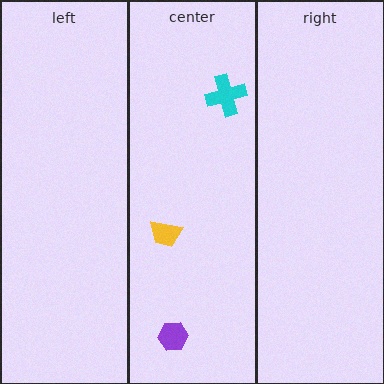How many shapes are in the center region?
3.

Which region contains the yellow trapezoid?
The center region.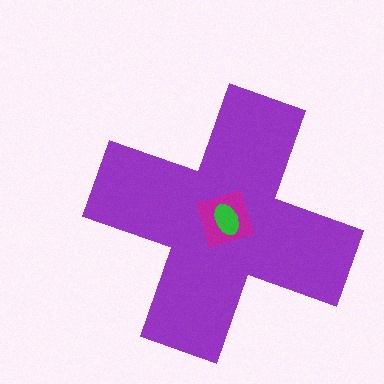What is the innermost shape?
The green ellipse.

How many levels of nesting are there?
3.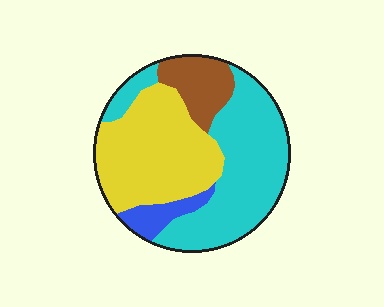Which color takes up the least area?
Blue, at roughly 5%.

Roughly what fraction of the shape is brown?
Brown covers around 10% of the shape.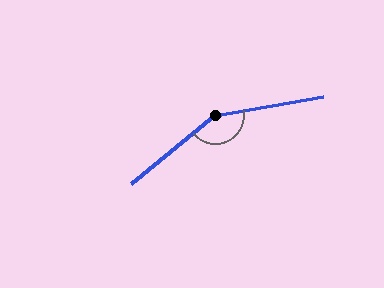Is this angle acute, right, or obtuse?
It is obtuse.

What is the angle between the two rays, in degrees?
Approximately 150 degrees.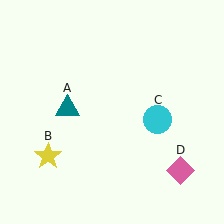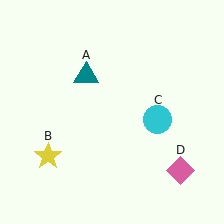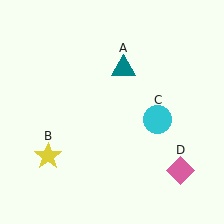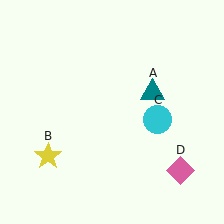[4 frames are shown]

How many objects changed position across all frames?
1 object changed position: teal triangle (object A).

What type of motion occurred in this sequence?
The teal triangle (object A) rotated clockwise around the center of the scene.